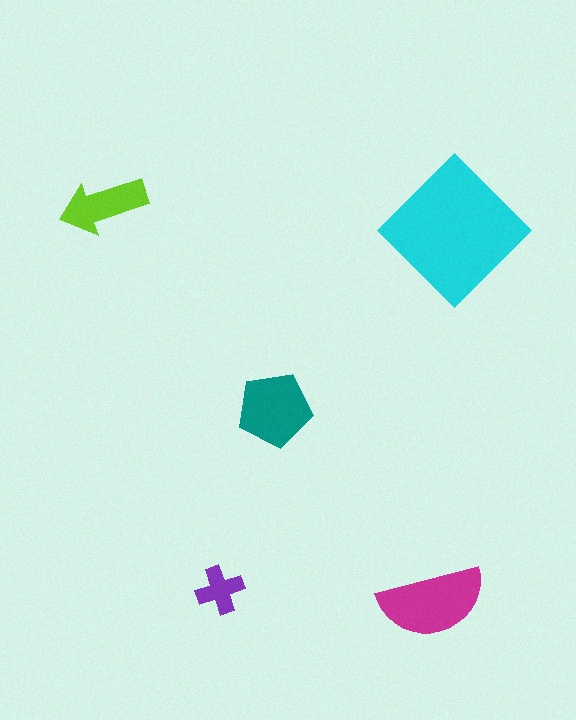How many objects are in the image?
There are 5 objects in the image.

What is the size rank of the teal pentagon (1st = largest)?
3rd.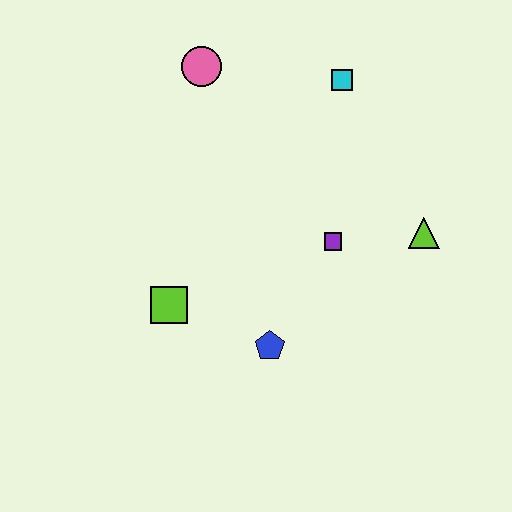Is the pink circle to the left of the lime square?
No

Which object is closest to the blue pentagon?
The lime square is closest to the blue pentagon.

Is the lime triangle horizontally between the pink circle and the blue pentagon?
No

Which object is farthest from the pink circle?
The blue pentagon is farthest from the pink circle.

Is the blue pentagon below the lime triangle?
Yes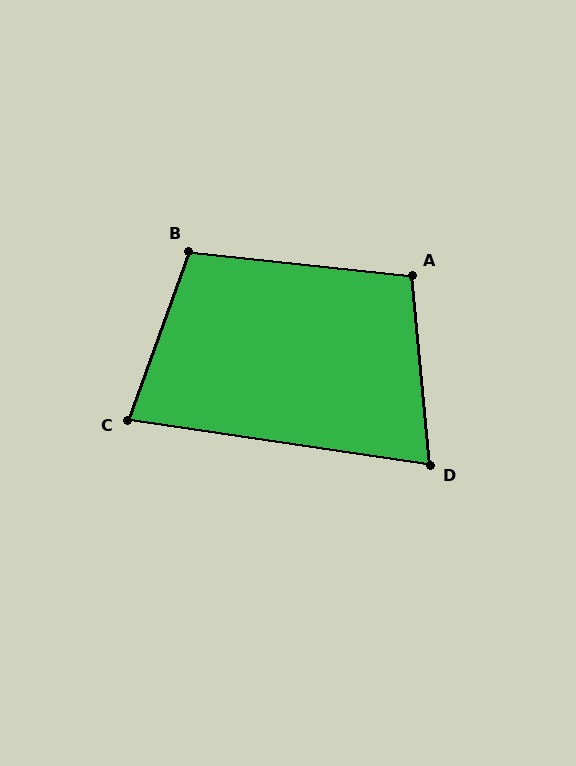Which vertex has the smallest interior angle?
D, at approximately 76 degrees.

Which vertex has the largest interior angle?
B, at approximately 104 degrees.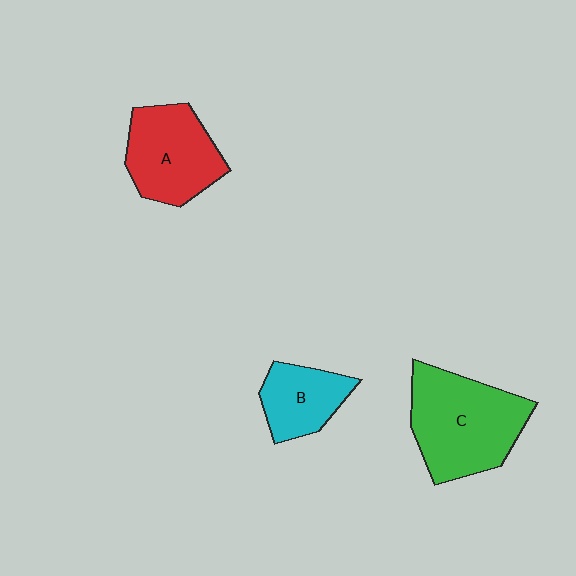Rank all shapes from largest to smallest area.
From largest to smallest: C (green), A (red), B (cyan).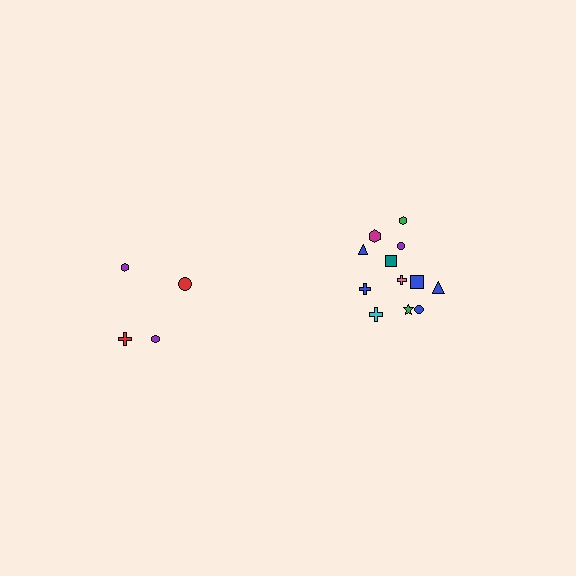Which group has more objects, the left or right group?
The right group.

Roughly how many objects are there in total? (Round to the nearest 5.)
Roughly 15 objects in total.